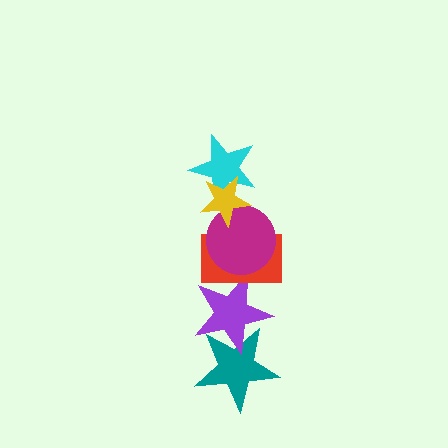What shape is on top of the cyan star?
The yellow star is on top of the cyan star.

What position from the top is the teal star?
The teal star is 6th from the top.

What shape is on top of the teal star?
The purple star is on top of the teal star.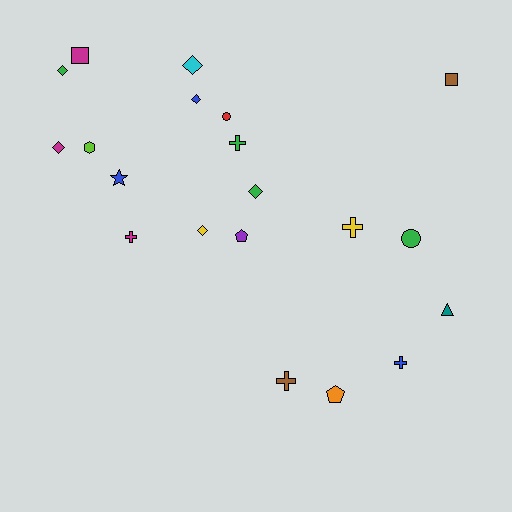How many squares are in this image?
There are 2 squares.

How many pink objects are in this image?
There are no pink objects.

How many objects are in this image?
There are 20 objects.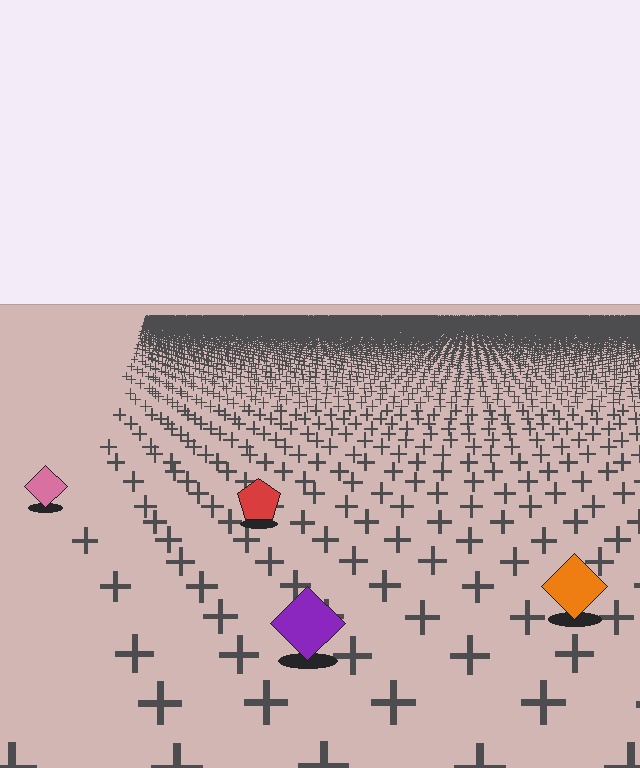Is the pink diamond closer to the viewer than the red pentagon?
No. The red pentagon is closer — you can tell from the texture gradient: the ground texture is coarser near it.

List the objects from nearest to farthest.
From nearest to farthest: the purple diamond, the orange diamond, the red pentagon, the pink diamond.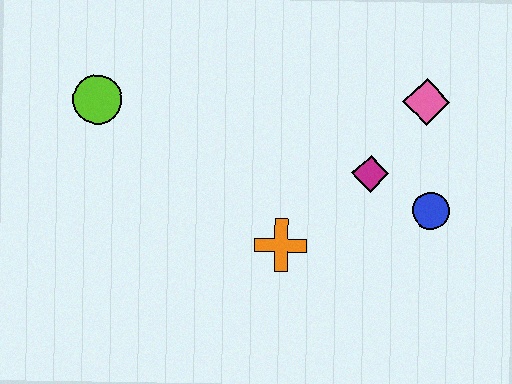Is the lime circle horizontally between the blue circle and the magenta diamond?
No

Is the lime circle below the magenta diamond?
No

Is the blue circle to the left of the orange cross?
No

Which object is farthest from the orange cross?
The lime circle is farthest from the orange cross.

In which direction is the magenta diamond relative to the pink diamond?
The magenta diamond is below the pink diamond.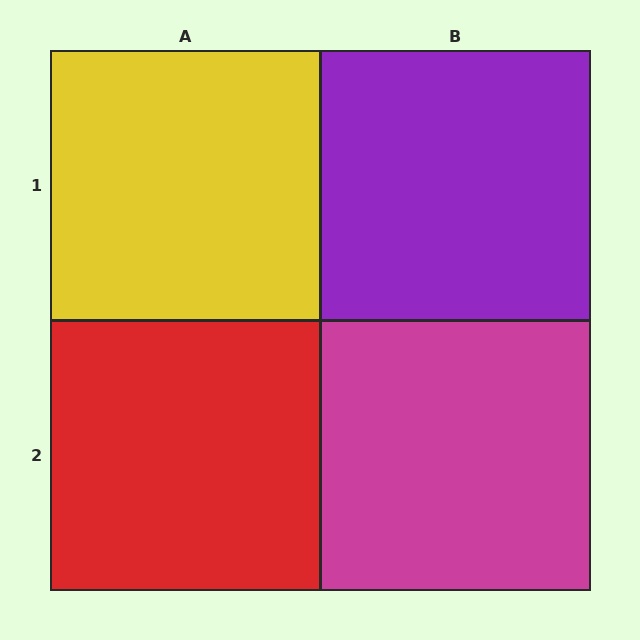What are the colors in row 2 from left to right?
Red, magenta.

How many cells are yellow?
1 cell is yellow.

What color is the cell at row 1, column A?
Yellow.